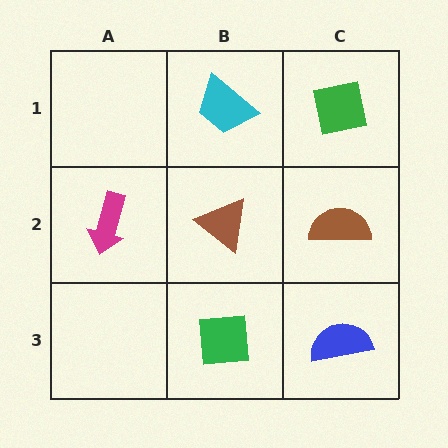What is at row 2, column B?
A brown triangle.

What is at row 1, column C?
A green square.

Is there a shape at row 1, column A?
No, that cell is empty.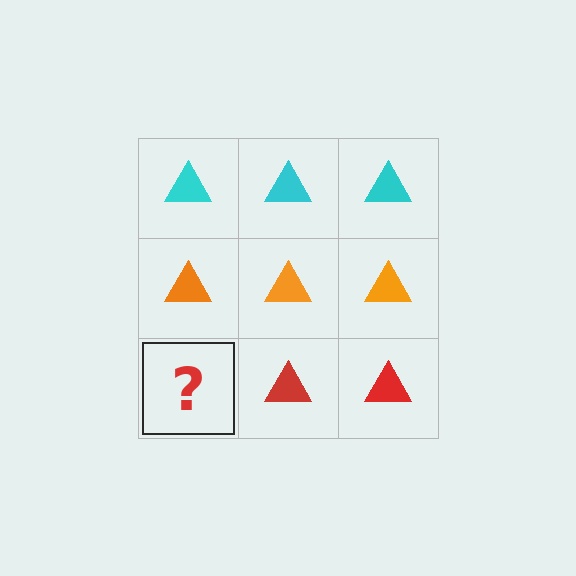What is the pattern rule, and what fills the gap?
The rule is that each row has a consistent color. The gap should be filled with a red triangle.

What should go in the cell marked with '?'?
The missing cell should contain a red triangle.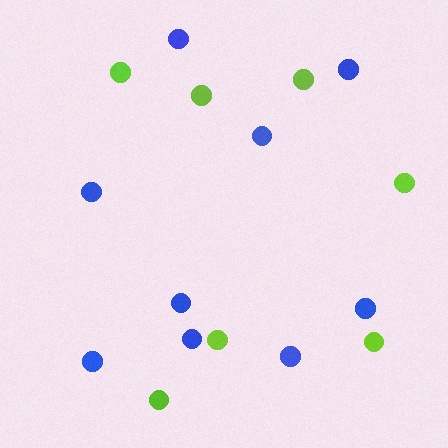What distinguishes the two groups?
There are 2 groups: one group of lime circles (7) and one group of blue circles (9).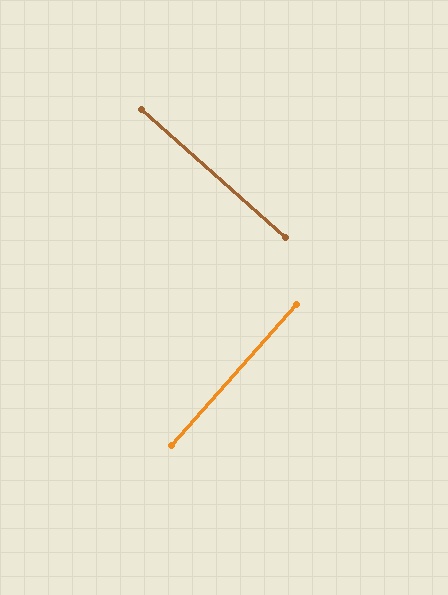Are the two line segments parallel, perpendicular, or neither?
Perpendicular — they meet at approximately 90°.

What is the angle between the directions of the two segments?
Approximately 90 degrees.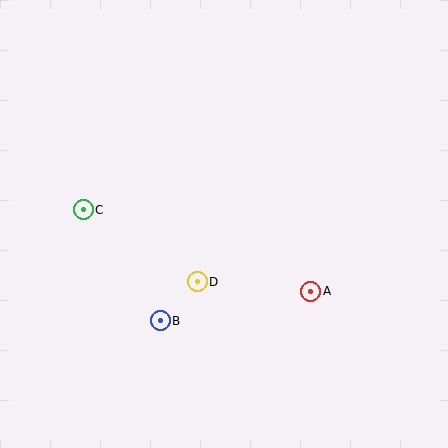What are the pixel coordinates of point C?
Point C is at (83, 210).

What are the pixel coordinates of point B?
Point B is at (160, 321).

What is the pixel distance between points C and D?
The distance between C and D is 135 pixels.